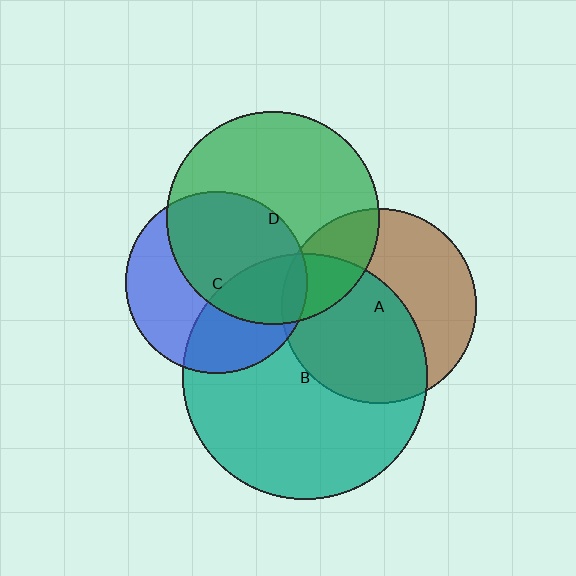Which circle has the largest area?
Circle B (teal).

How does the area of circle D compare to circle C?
Approximately 1.4 times.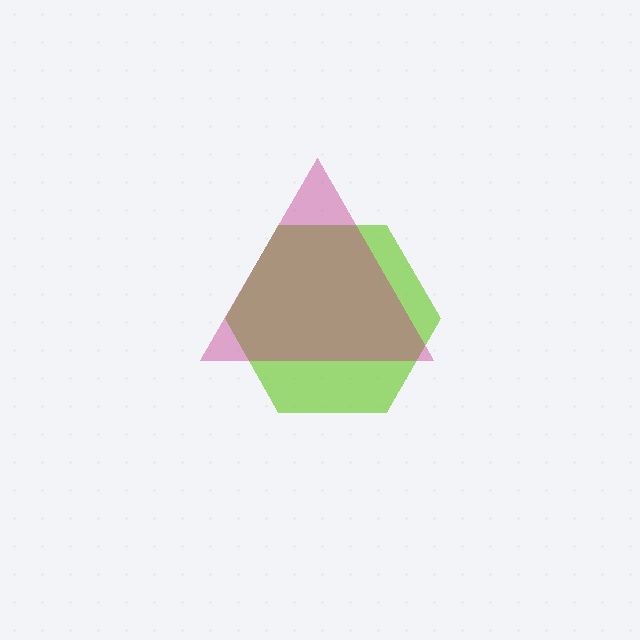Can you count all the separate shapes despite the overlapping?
Yes, there are 2 separate shapes.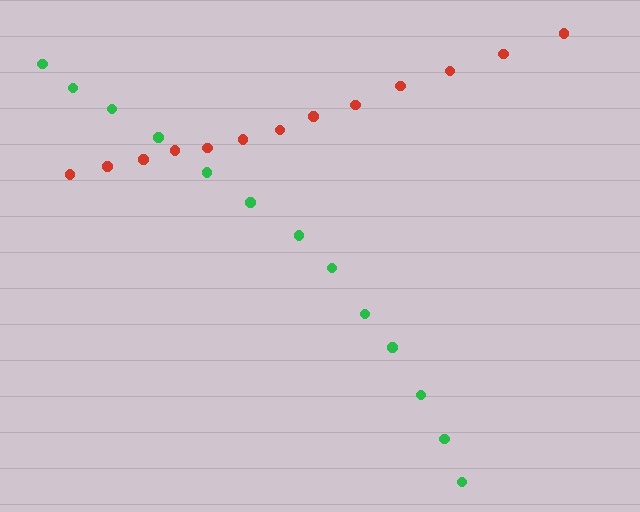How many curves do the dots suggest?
There are 2 distinct paths.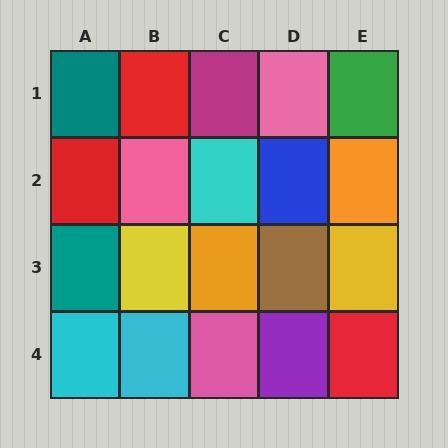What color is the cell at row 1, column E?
Green.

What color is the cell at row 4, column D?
Purple.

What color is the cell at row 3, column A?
Teal.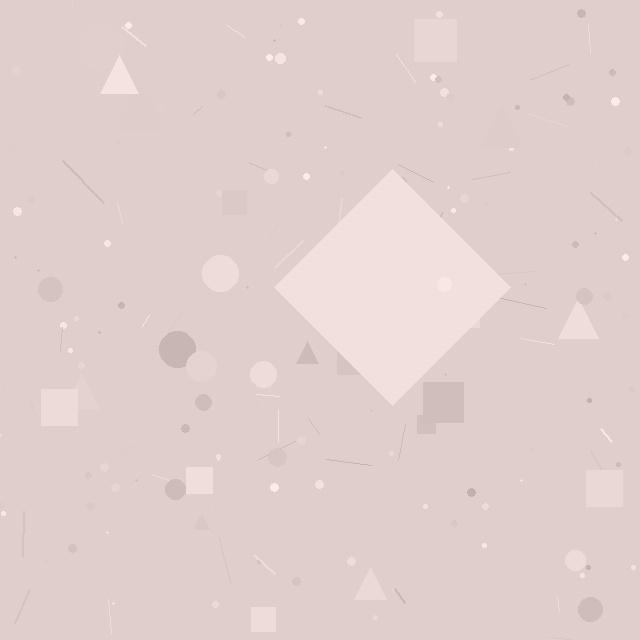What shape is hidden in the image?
A diamond is hidden in the image.